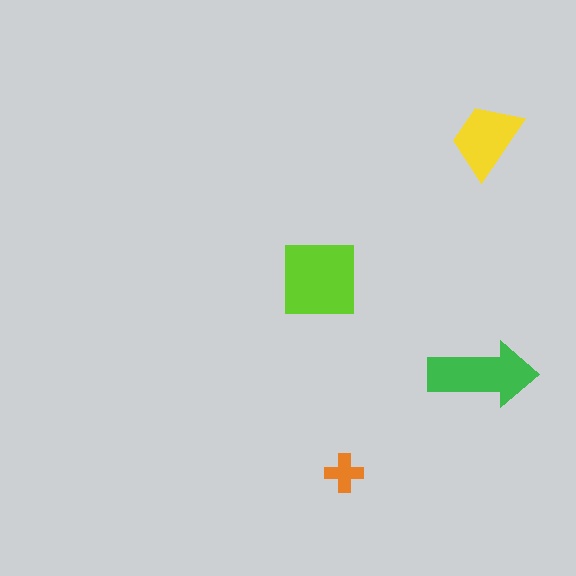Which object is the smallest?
The orange cross.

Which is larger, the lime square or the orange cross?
The lime square.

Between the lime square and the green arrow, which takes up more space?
The lime square.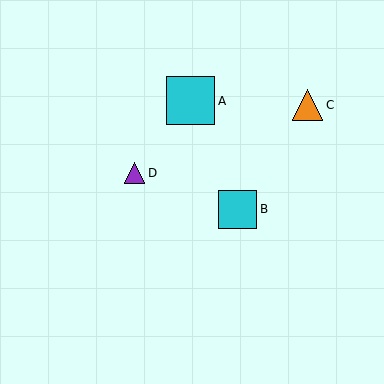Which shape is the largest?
The cyan square (labeled A) is the largest.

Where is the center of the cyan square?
The center of the cyan square is at (238, 210).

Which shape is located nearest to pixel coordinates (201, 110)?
The cyan square (labeled A) at (191, 101) is nearest to that location.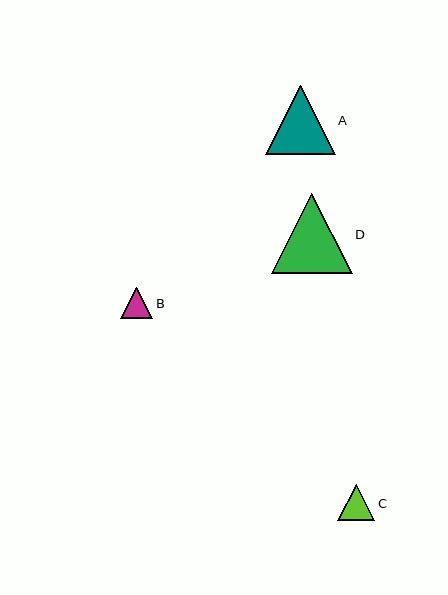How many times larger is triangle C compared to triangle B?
Triangle C is approximately 1.1 times the size of triangle B.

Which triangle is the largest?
Triangle D is the largest with a size of approximately 81 pixels.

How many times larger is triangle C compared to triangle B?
Triangle C is approximately 1.1 times the size of triangle B.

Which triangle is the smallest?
Triangle B is the smallest with a size of approximately 32 pixels.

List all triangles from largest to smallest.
From largest to smallest: D, A, C, B.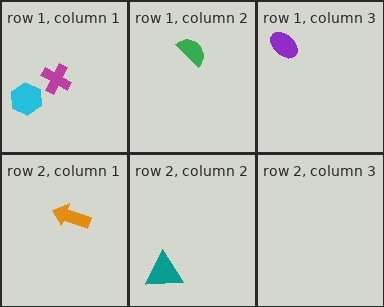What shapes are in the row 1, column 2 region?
The green semicircle.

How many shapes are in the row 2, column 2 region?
1.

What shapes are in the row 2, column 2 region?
The teal triangle.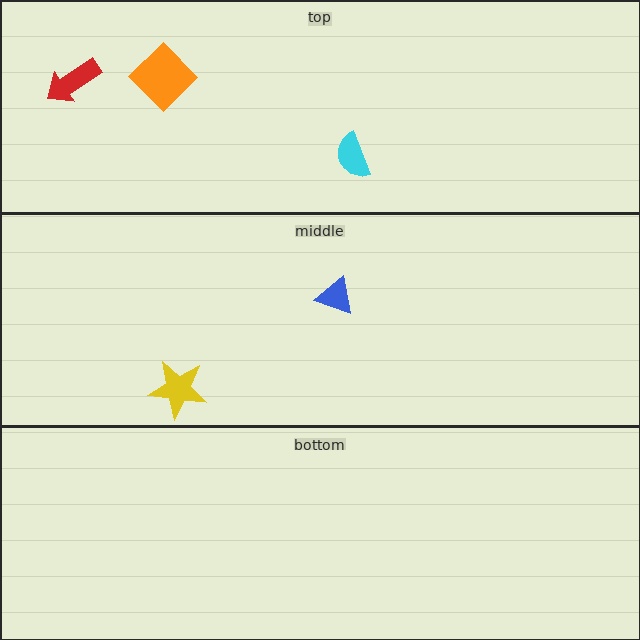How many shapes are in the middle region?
2.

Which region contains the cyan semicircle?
The top region.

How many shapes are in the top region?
3.